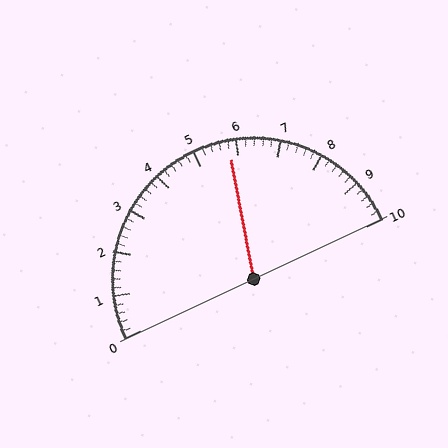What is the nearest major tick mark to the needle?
The nearest major tick mark is 6.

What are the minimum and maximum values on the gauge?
The gauge ranges from 0 to 10.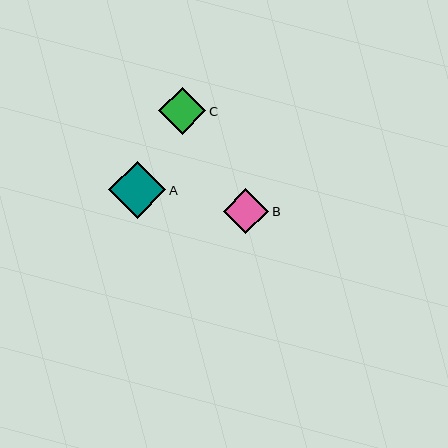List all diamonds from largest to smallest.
From largest to smallest: A, C, B.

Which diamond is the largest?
Diamond A is the largest with a size of approximately 57 pixels.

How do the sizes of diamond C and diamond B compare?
Diamond C and diamond B are approximately the same size.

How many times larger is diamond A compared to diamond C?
Diamond A is approximately 1.2 times the size of diamond C.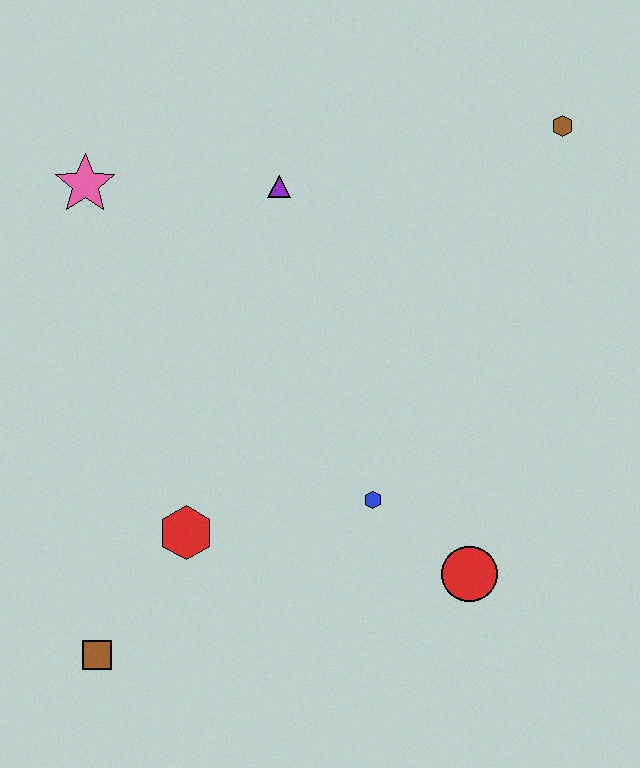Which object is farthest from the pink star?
The red circle is farthest from the pink star.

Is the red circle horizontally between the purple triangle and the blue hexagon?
No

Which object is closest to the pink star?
The purple triangle is closest to the pink star.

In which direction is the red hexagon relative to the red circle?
The red hexagon is to the left of the red circle.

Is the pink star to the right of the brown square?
No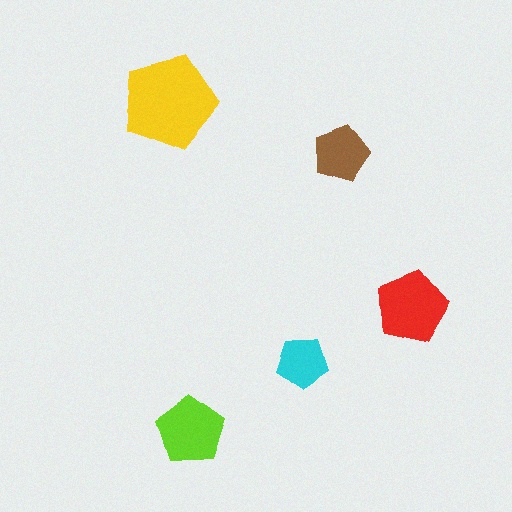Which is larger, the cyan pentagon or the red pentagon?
The red one.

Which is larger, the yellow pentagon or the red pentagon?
The yellow one.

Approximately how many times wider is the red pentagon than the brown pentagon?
About 1.5 times wider.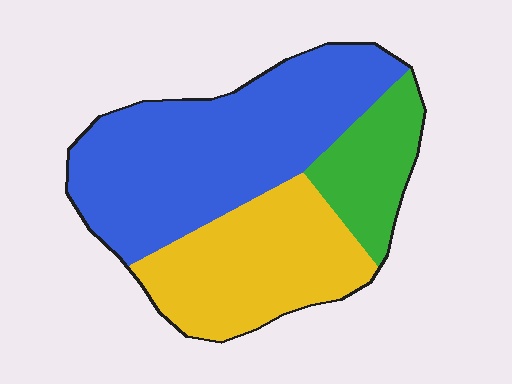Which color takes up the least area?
Green, at roughly 15%.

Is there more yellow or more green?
Yellow.